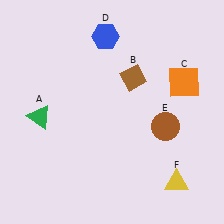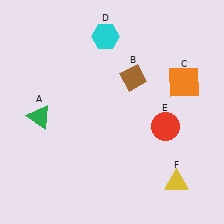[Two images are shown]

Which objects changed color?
D changed from blue to cyan. E changed from brown to red.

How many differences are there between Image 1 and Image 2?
There are 2 differences between the two images.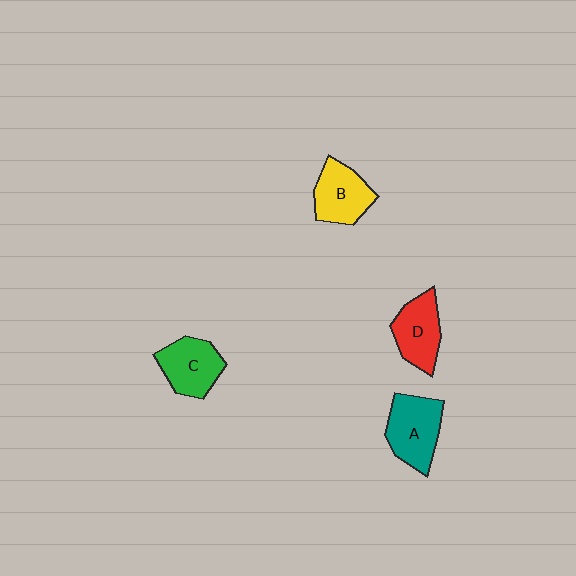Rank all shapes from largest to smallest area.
From largest to smallest: A (teal), C (green), B (yellow), D (red).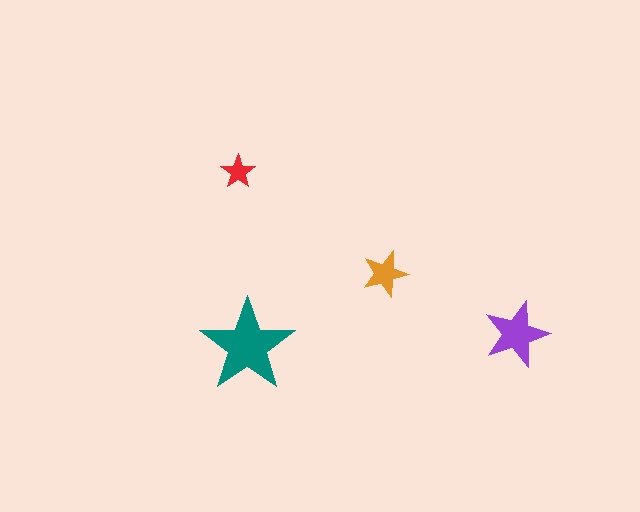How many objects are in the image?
There are 4 objects in the image.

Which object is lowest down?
The teal star is bottommost.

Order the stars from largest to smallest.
the teal one, the purple one, the orange one, the red one.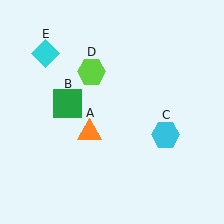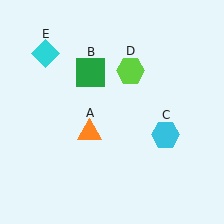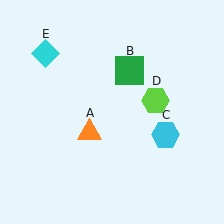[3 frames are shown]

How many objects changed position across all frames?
2 objects changed position: green square (object B), lime hexagon (object D).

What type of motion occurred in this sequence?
The green square (object B), lime hexagon (object D) rotated clockwise around the center of the scene.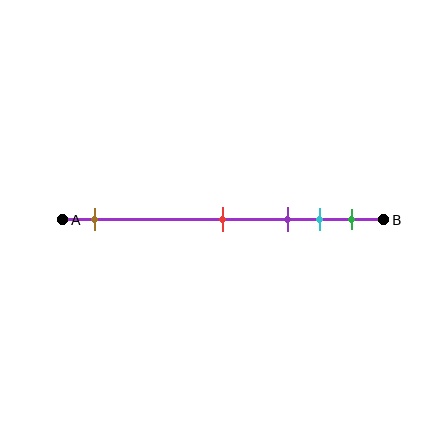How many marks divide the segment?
There are 5 marks dividing the segment.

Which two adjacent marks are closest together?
The cyan and green marks are the closest adjacent pair.